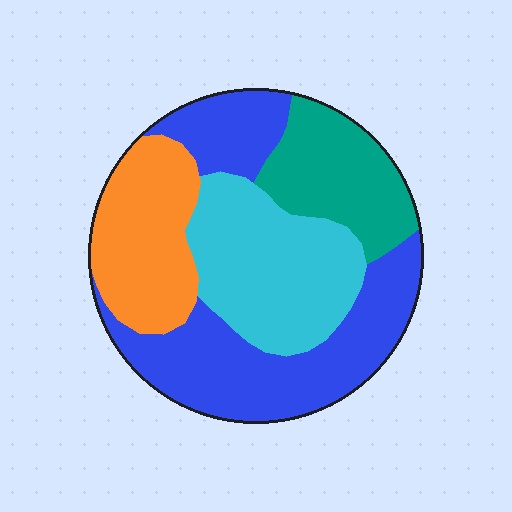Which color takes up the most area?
Blue, at roughly 40%.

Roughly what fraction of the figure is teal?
Teal takes up between a sixth and a third of the figure.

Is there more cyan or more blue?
Blue.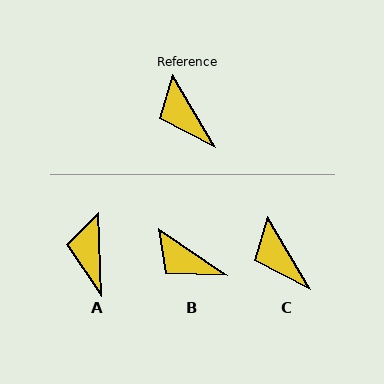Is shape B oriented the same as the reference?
No, it is off by about 25 degrees.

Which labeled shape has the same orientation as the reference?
C.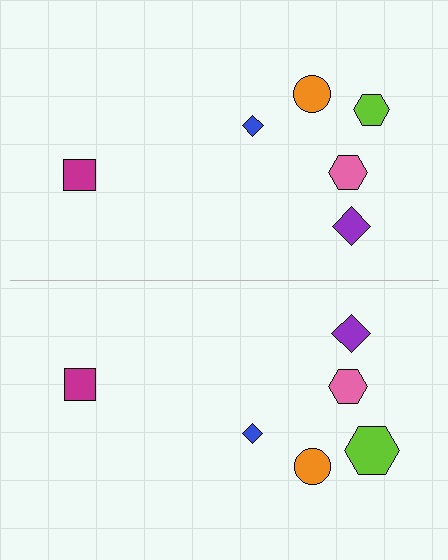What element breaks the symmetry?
The lime hexagon on the bottom side has a different size than its mirror counterpart.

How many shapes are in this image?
There are 12 shapes in this image.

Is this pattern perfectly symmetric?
No, the pattern is not perfectly symmetric. The lime hexagon on the bottom side has a different size than its mirror counterpart.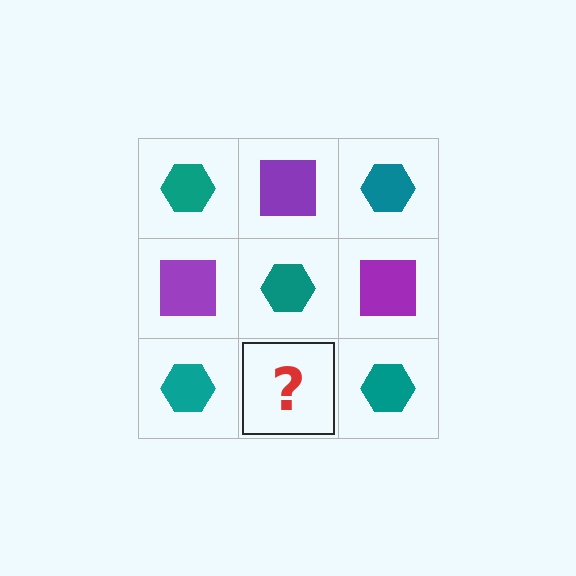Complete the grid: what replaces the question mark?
The question mark should be replaced with a purple square.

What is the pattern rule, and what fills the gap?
The rule is that it alternates teal hexagon and purple square in a checkerboard pattern. The gap should be filled with a purple square.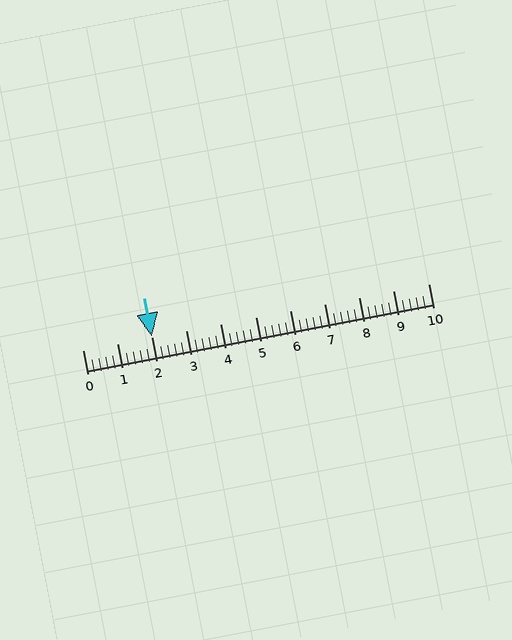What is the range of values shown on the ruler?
The ruler shows values from 0 to 10.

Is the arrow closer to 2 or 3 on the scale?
The arrow is closer to 2.